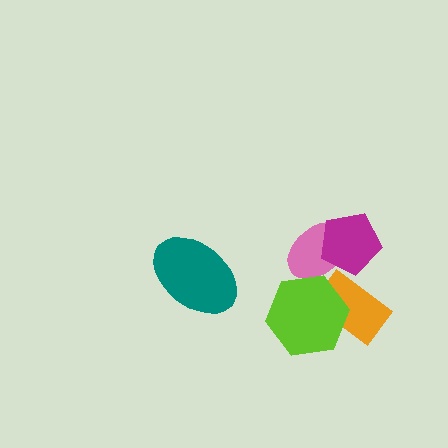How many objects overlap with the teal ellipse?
0 objects overlap with the teal ellipse.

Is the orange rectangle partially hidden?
Yes, it is partially covered by another shape.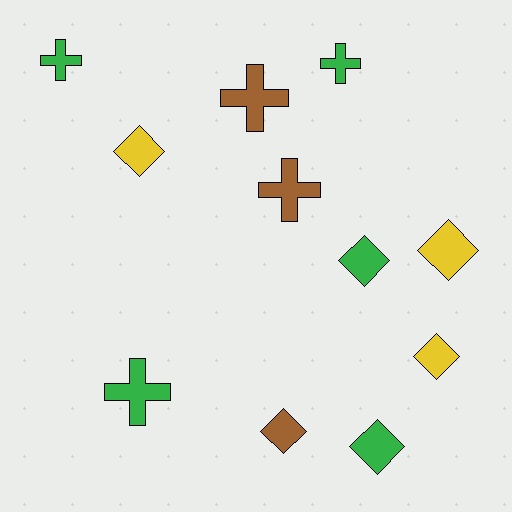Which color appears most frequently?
Green, with 5 objects.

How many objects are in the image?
There are 11 objects.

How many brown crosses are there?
There are 2 brown crosses.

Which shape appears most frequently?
Diamond, with 6 objects.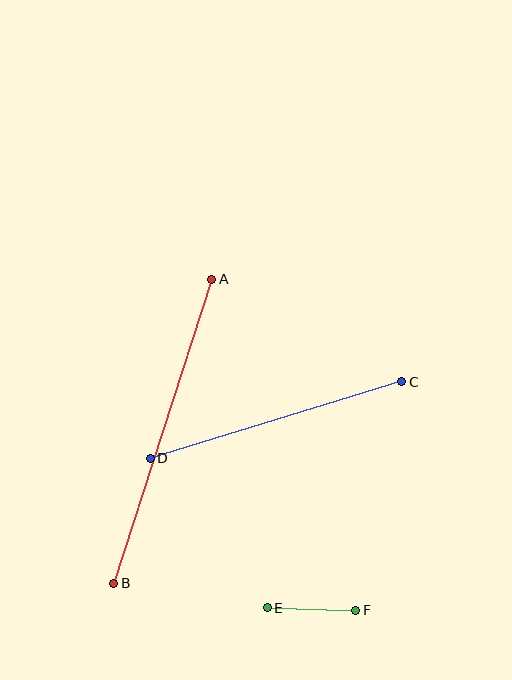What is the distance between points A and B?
The distance is approximately 320 pixels.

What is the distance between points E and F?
The distance is approximately 88 pixels.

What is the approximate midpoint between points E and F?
The midpoint is at approximately (312, 609) pixels.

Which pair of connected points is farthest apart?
Points A and B are farthest apart.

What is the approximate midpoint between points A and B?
The midpoint is at approximately (163, 431) pixels.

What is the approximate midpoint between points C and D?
The midpoint is at approximately (276, 420) pixels.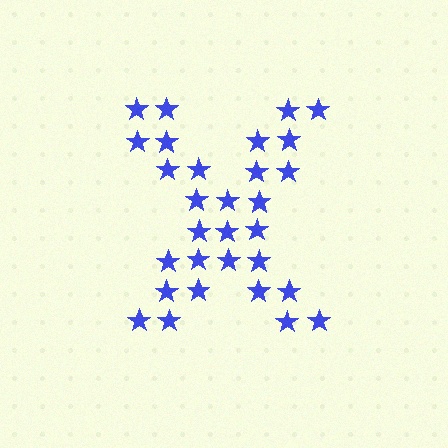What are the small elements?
The small elements are stars.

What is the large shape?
The large shape is the letter X.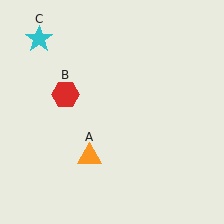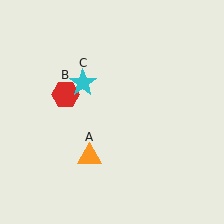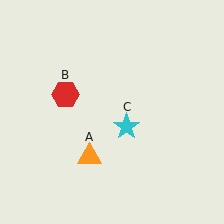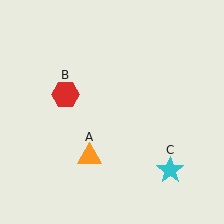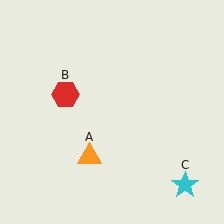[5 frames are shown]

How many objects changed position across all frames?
1 object changed position: cyan star (object C).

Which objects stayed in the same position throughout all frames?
Orange triangle (object A) and red hexagon (object B) remained stationary.